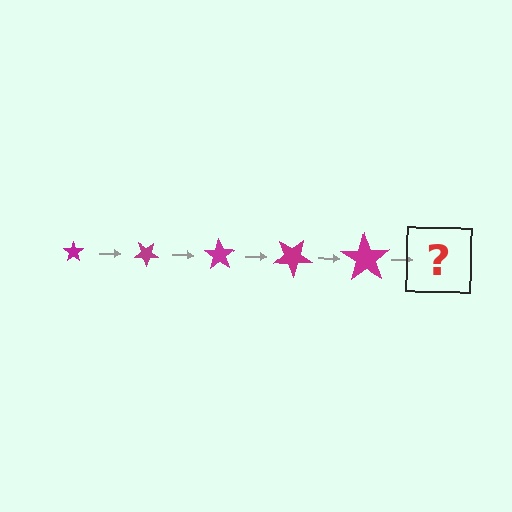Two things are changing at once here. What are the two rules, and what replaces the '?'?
The two rules are that the star grows larger each step and it rotates 35 degrees each step. The '?' should be a star, larger than the previous one and rotated 175 degrees from the start.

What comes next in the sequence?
The next element should be a star, larger than the previous one and rotated 175 degrees from the start.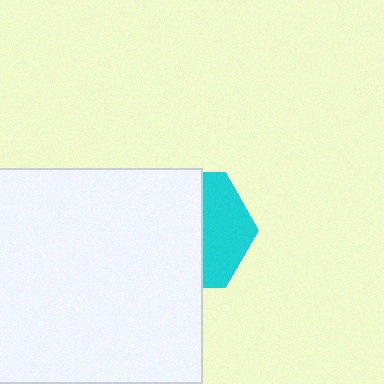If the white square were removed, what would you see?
You would see the complete cyan hexagon.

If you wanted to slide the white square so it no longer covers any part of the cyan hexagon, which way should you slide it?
Slide it left — that is the most direct way to separate the two shapes.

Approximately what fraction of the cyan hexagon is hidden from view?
Roughly 61% of the cyan hexagon is hidden behind the white square.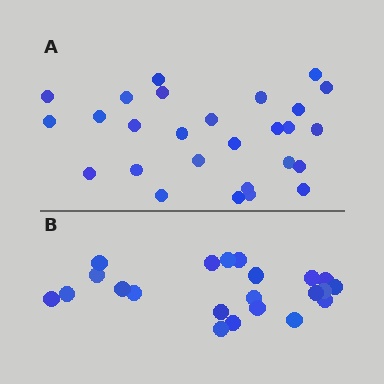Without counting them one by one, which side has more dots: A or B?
Region A (the top region) has more dots.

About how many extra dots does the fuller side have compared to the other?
Region A has about 5 more dots than region B.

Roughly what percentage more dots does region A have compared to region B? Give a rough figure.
About 25% more.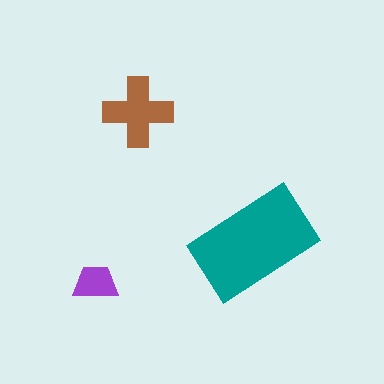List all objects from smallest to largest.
The purple trapezoid, the brown cross, the teal rectangle.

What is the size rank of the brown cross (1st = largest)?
2nd.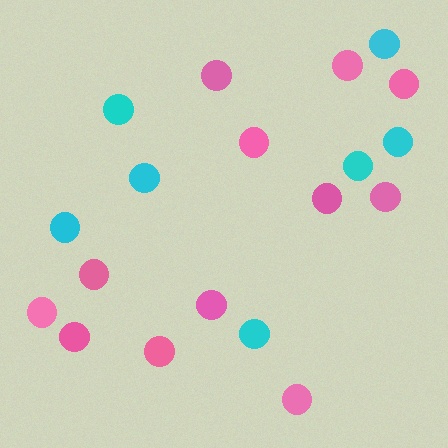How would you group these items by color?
There are 2 groups: one group of pink circles (12) and one group of cyan circles (7).